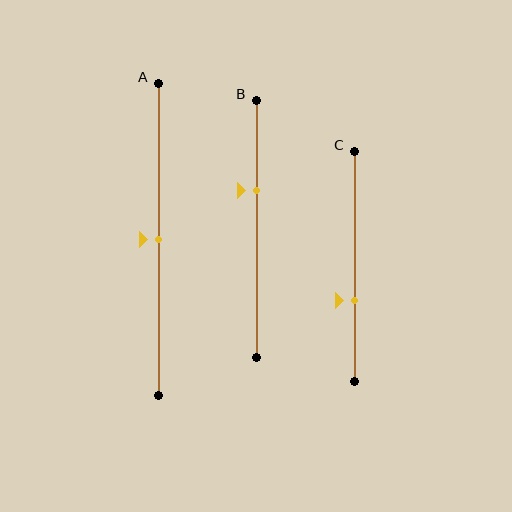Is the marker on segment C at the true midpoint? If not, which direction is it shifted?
No, the marker on segment C is shifted downward by about 15% of the segment length.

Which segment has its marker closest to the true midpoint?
Segment A has its marker closest to the true midpoint.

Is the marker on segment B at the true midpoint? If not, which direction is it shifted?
No, the marker on segment B is shifted upward by about 15% of the segment length.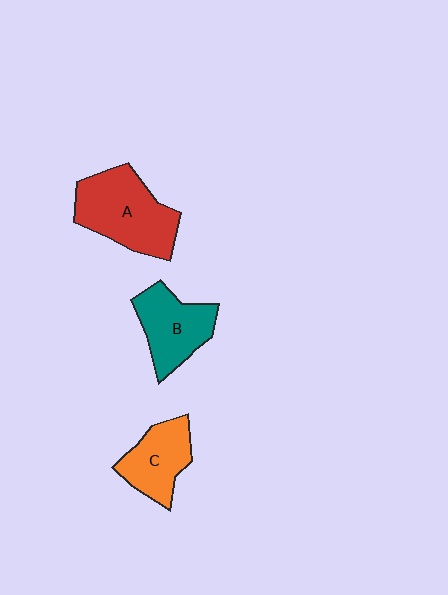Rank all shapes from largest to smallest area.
From largest to smallest: A (red), B (teal), C (orange).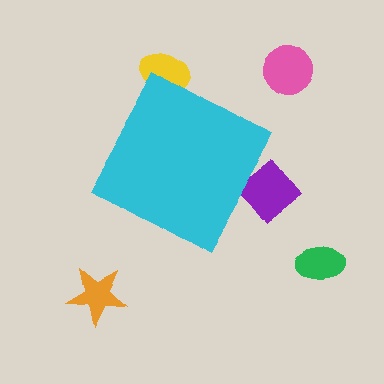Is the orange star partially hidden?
No, the orange star is fully visible.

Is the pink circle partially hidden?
No, the pink circle is fully visible.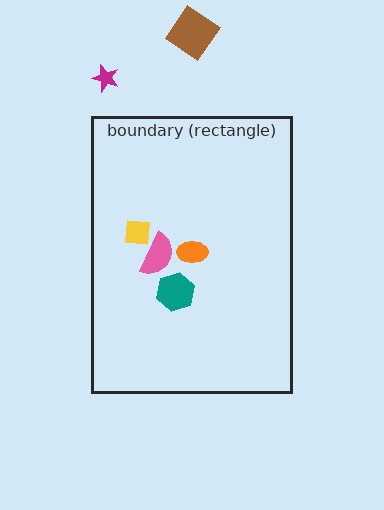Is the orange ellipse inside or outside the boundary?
Inside.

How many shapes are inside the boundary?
4 inside, 2 outside.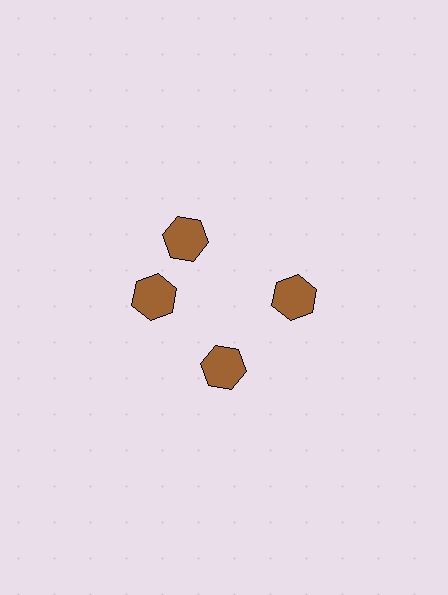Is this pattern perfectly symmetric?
No. The 4 brown hexagons are arranged in a ring, but one element near the 12 o'clock position is rotated out of alignment along the ring, breaking the 4-fold rotational symmetry.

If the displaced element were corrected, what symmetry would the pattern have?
It would have 4-fold rotational symmetry — the pattern would map onto itself every 90 degrees.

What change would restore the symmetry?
The symmetry would be restored by rotating it back into even spacing with its neighbors so that all 4 hexagons sit at equal angles and equal distance from the center.